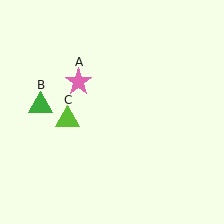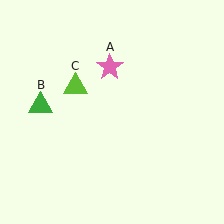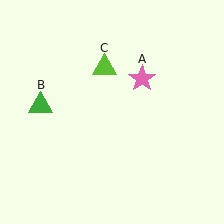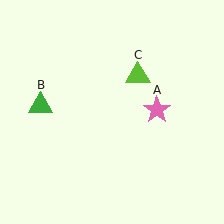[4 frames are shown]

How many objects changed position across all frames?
2 objects changed position: pink star (object A), lime triangle (object C).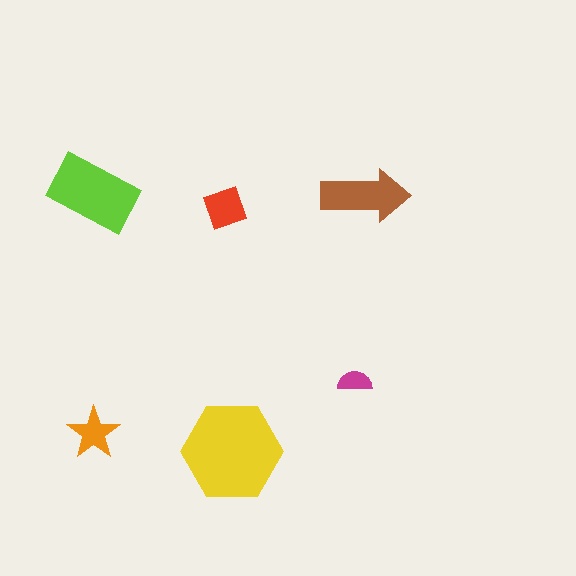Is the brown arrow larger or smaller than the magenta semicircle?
Larger.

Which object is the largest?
The yellow hexagon.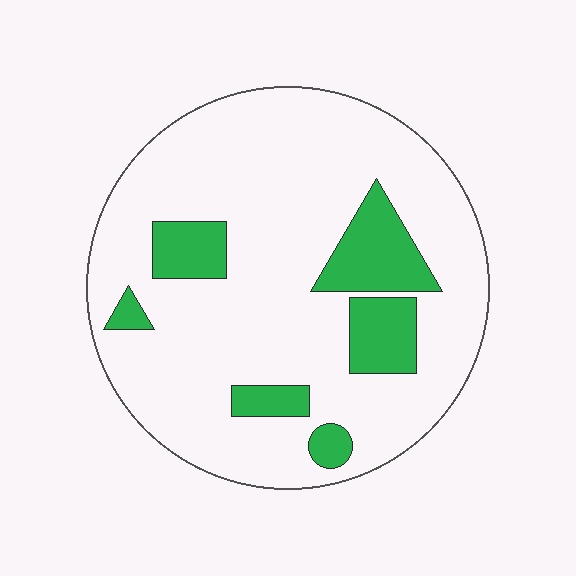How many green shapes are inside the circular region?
6.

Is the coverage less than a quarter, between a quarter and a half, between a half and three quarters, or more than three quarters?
Less than a quarter.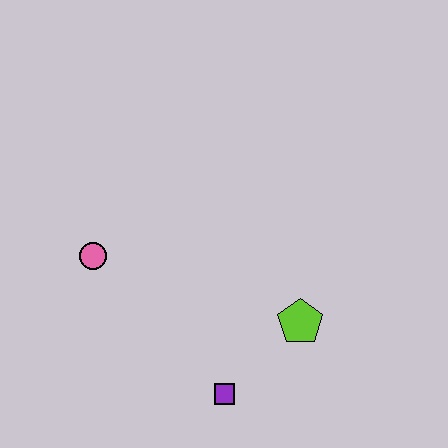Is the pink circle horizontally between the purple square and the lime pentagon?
No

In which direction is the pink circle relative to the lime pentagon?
The pink circle is to the left of the lime pentagon.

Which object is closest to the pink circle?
The purple square is closest to the pink circle.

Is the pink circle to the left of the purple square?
Yes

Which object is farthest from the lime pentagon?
The pink circle is farthest from the lime pentagon.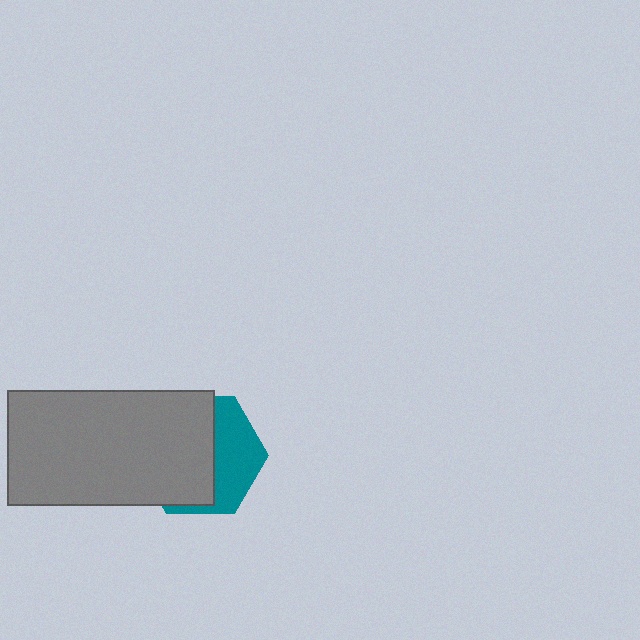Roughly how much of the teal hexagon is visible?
A small part of it is visible (roughly 39%).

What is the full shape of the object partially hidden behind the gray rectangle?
The partially hidden object is a teal hexagon.